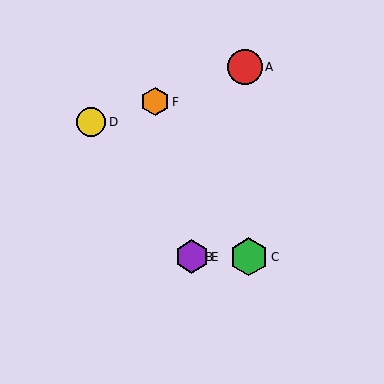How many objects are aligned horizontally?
3 objects (B, C, E) are aligned horizontally.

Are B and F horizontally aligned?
No, B is at y≈257 and F is at y≈102.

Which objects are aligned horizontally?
Objects B, C, E are aligned horizontally.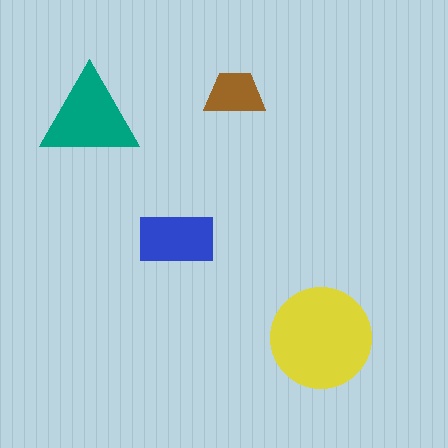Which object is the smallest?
The brown trapezoid.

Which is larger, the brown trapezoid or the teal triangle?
The teal triangle.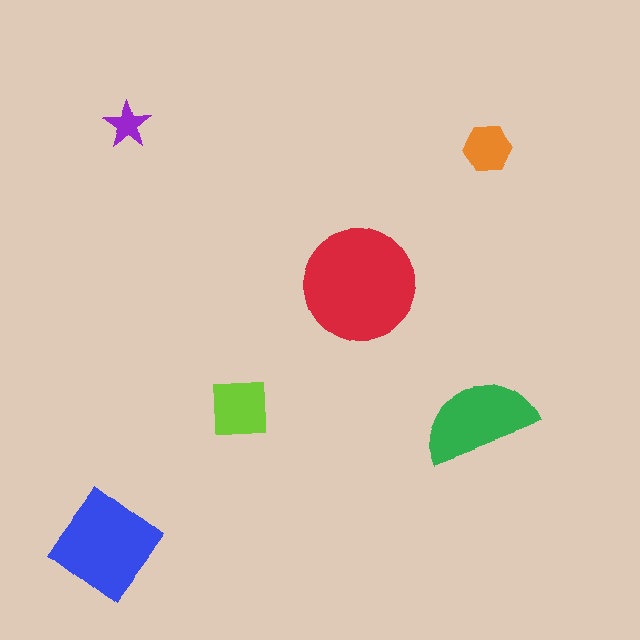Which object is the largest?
The red circle.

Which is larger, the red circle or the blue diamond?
The red circle.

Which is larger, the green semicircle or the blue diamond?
The blue diamond.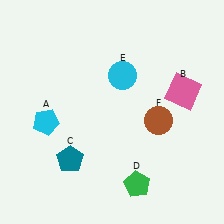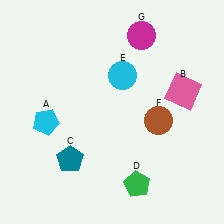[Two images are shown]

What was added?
A magenta circle (G) was added in Image 2.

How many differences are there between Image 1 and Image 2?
There is 1 difference between the two images.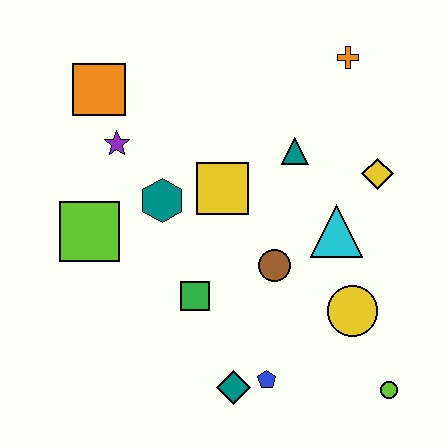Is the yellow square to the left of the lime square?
No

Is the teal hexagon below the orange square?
Yes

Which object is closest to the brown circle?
The cyan triangle is closest to the brown circle.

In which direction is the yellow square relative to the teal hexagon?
The yellow square is to the right of the teal hexagon.